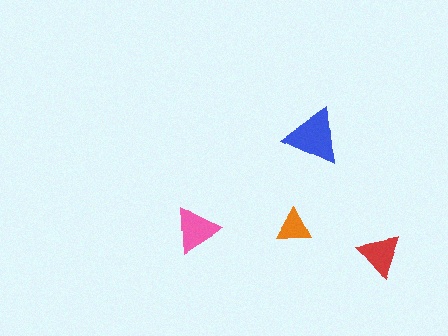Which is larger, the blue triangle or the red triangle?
The blue one.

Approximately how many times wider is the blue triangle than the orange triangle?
About 1.5 times wider.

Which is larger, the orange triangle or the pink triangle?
The pink one.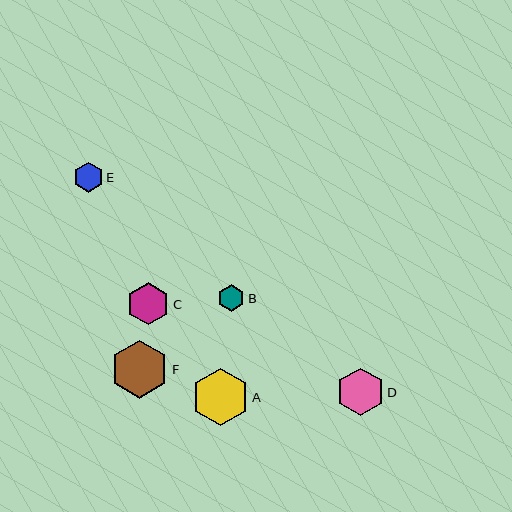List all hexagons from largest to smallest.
From largest to smallest: F, A, D, C, E, B.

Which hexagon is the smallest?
Hexagon B is the smallest with a size of approximately 27 pixels.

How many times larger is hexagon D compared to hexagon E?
Hexagon D is approximately 1.6 times the size of hexagon E.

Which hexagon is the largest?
Hexagon F is the largest with a size of approximately 58 pixels.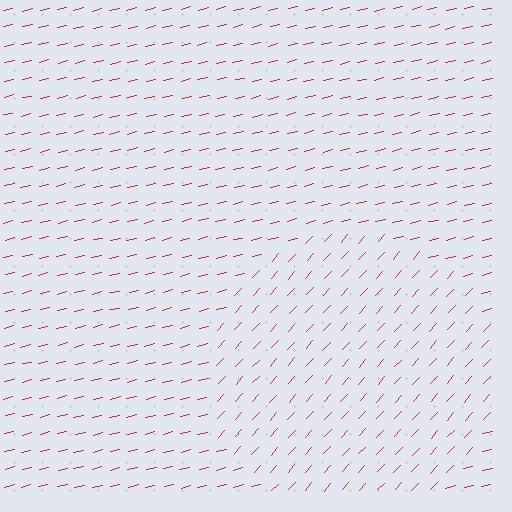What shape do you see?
I see a circle.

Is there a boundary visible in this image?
Yes, there is a texture boundary formed by a change in line orientation.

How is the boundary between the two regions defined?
The boundary is defined purely by a change in line orientation (approximately 34 degrees difference). All lines are the same color and thickness.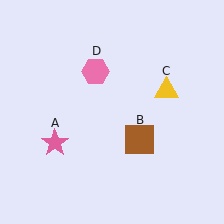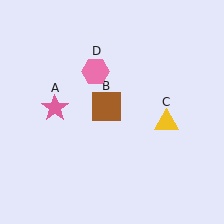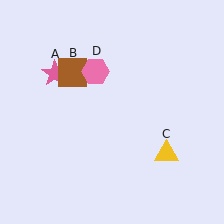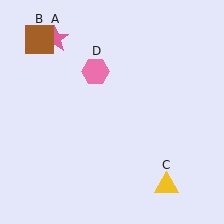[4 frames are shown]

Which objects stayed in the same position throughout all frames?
Pink hexagon (object D) remained stationary.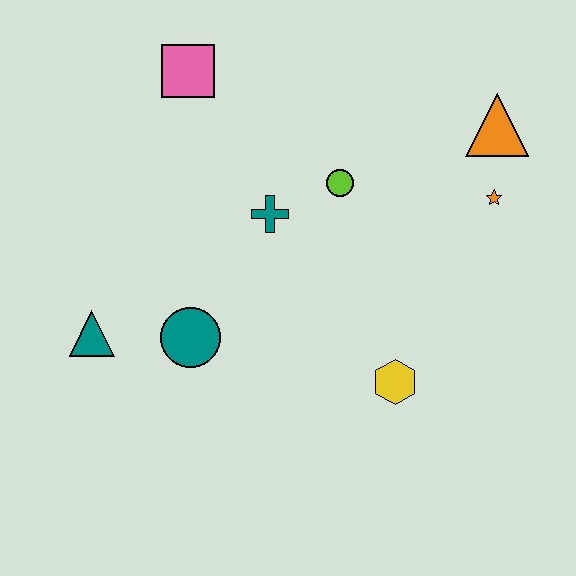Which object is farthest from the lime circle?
The teal triangle is farthest from the lime circle.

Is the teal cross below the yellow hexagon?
No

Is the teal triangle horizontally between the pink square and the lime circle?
No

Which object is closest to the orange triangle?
The orange star is closest to the orange triangle.